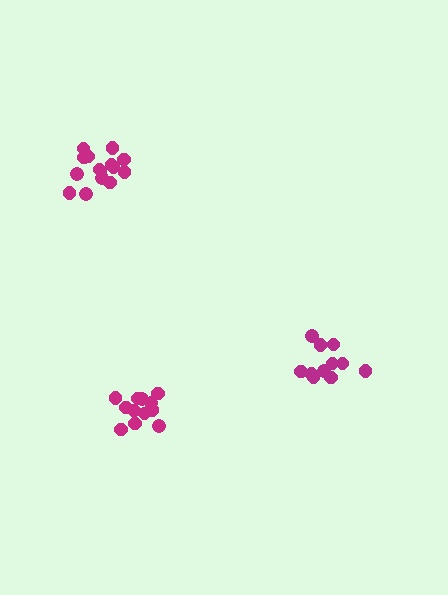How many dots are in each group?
Group 1: 11 dots, Group 2: 12 dots, Group 3: 15 dots (38 total).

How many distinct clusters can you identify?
There are 3 distinct clusters.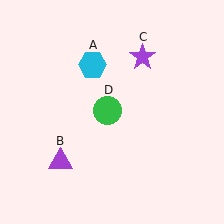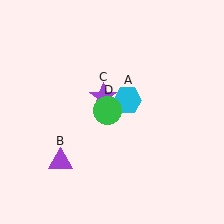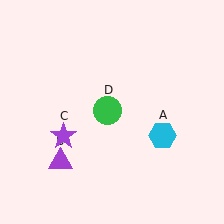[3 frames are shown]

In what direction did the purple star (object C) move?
The purple star (object C) moved down and to the left.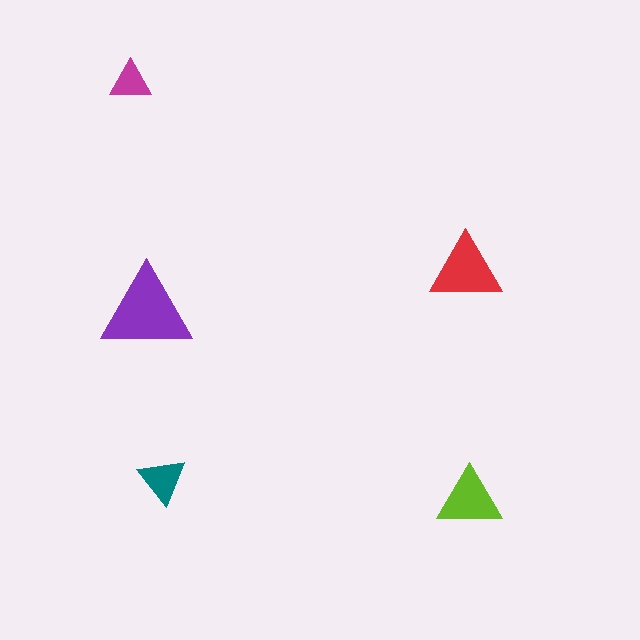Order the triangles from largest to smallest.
the purple one, the red one, the lime one, the teal one, the magenta one.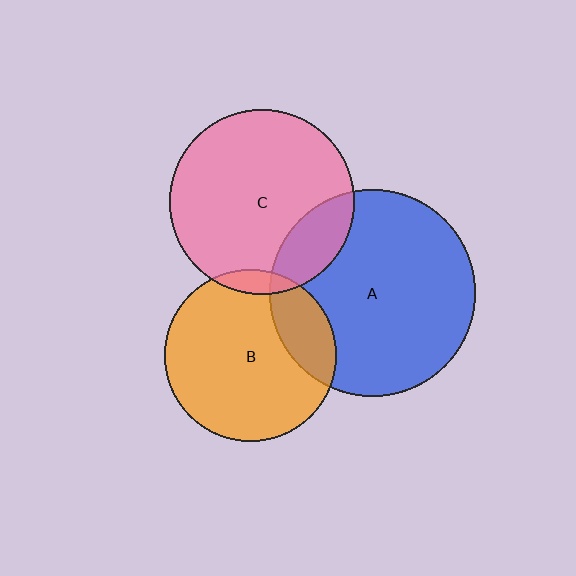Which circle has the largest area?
Circle A (blue).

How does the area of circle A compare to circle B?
Approximately 1.4 times.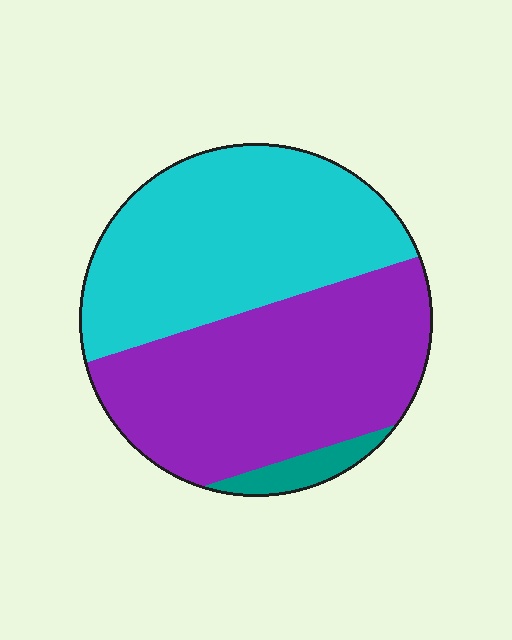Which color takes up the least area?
Teal, at roughly 5%.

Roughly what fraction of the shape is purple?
Purple takes up between a quarter and a half of the shape.